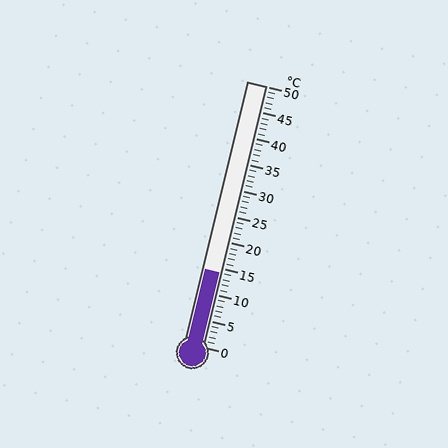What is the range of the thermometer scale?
The thermometer scale ranges from 0°C to 50°C.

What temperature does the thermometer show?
The thermometer shows approximately 14°C.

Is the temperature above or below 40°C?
The temperature is below 40°C.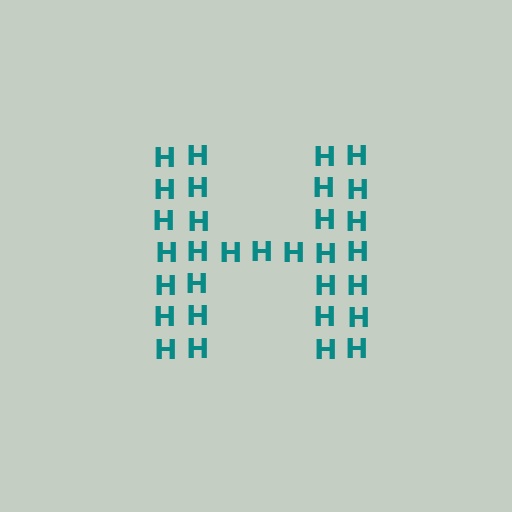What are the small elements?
The small elements are letter H's.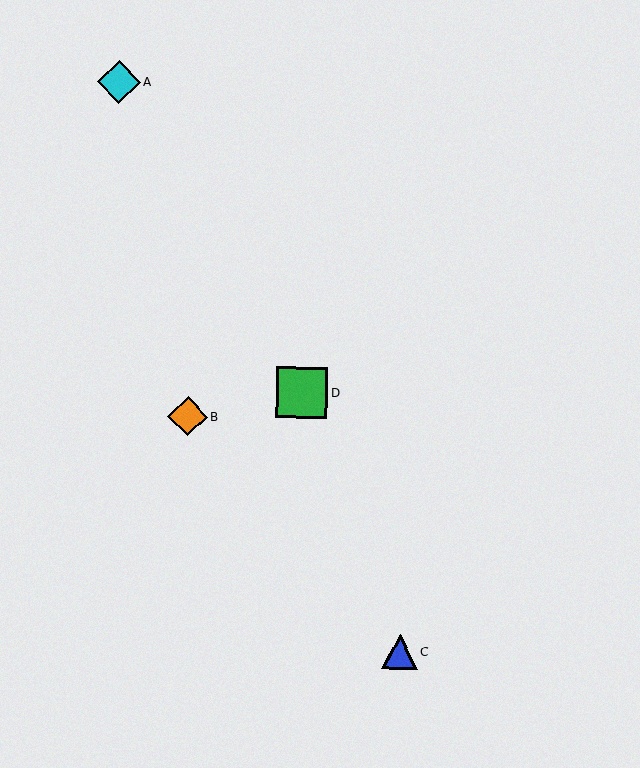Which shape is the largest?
The green square (labeled D) is the largest.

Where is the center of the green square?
The center of the green square is at (302, 393).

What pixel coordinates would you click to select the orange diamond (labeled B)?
Click at (188, 416) to select the orange diamond B.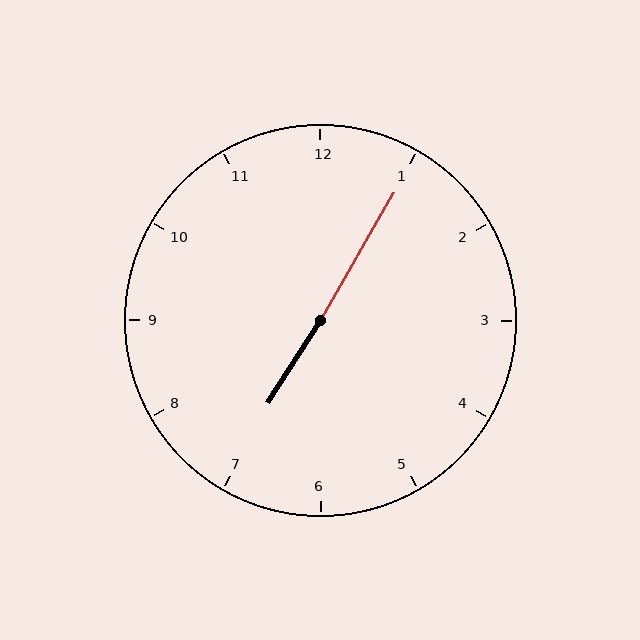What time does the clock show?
7:05.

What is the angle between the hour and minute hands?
Approximately 178 degrees.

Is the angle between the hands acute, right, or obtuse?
It is obtuse.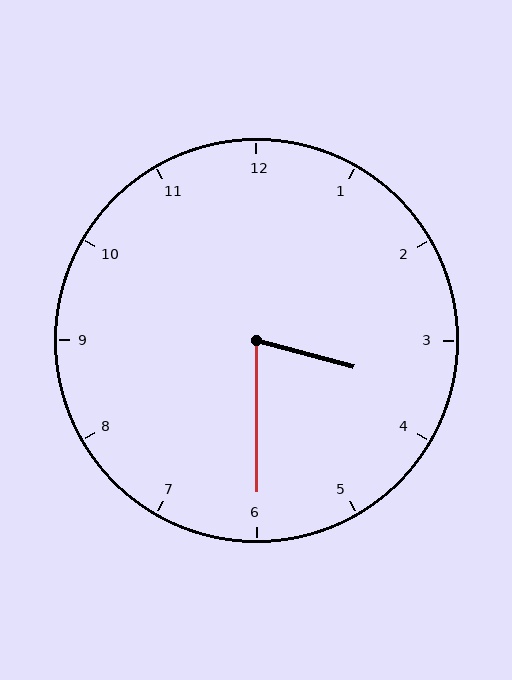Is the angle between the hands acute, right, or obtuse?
It is acute.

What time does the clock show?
3:30.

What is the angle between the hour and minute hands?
Approximately 75 degrees.